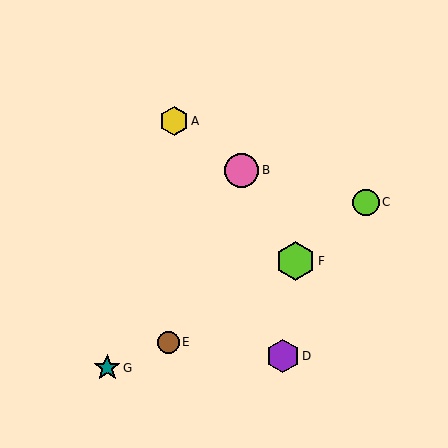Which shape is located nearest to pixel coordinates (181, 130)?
The yellow hexagon (labeled A) at (174, 121) is nearest to that location.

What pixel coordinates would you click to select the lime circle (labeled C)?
Click at (366, 202) to select the lime circle C.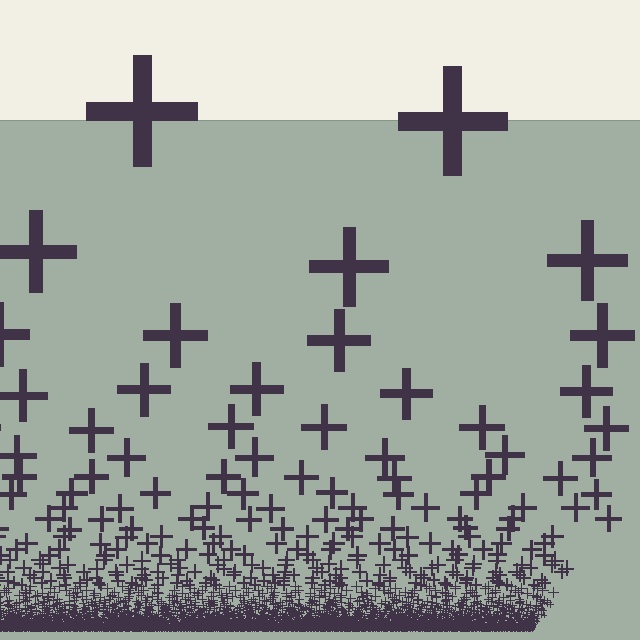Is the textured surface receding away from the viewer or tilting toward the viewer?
The surface appears to tilt toward the viewer. Texture elements get larger and sparser toward the top.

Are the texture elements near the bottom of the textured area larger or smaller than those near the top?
Smaller. The gradient is inverted — elements near the bottom are smaller and denser.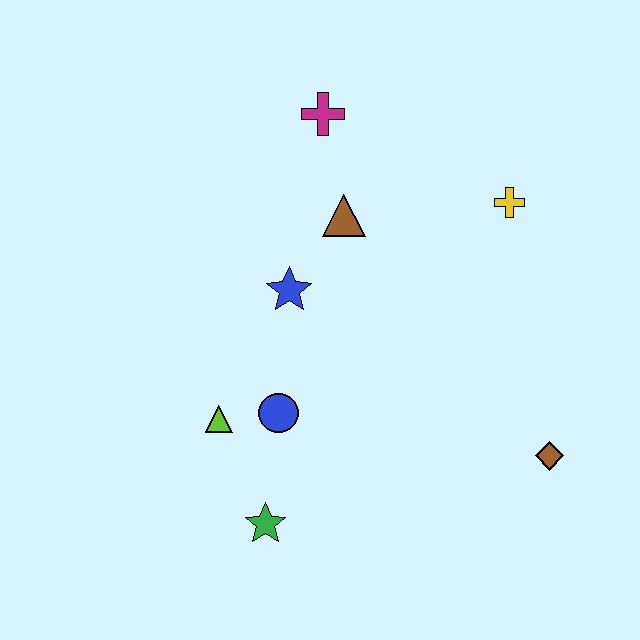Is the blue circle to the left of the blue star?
Yes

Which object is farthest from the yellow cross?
The green star is farthest from the yellow cross.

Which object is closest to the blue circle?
The lime triangle is closest to the blue circle.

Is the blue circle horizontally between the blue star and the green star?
Yes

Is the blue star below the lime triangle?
No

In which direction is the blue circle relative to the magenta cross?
The blue circle is below the magenta cross.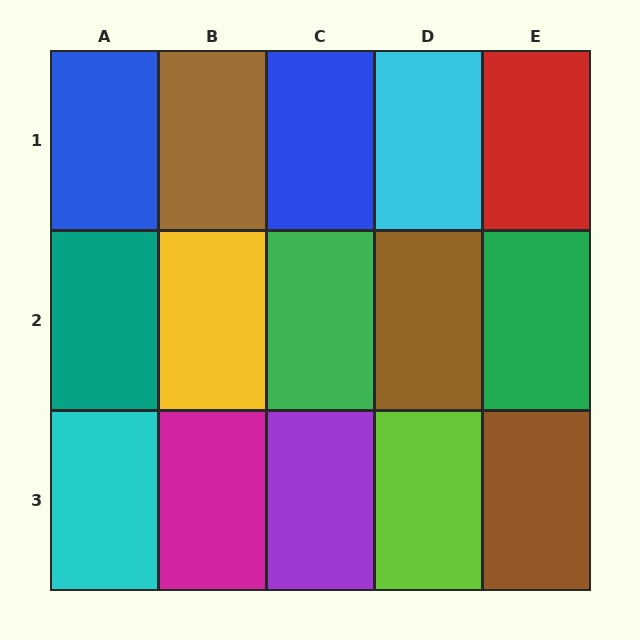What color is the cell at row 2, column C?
Green.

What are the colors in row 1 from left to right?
Blue, brown, blue, cyan, red.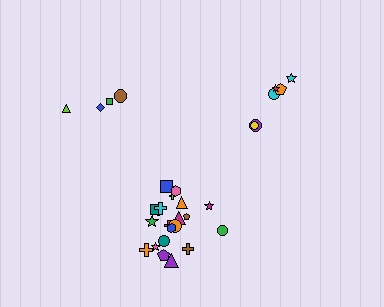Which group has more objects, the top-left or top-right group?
The top-right group.